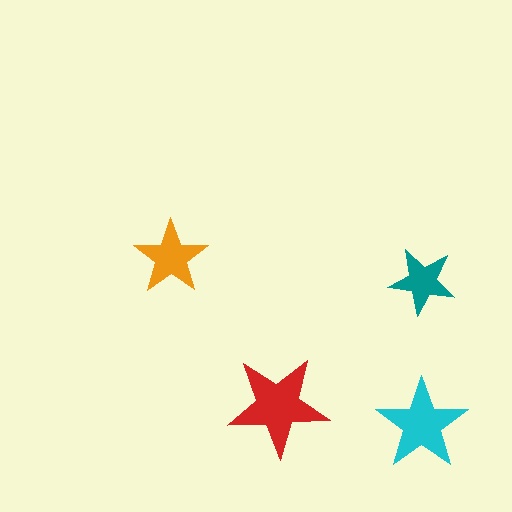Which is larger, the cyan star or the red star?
The red one.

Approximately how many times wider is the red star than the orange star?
About 1.5 times wider.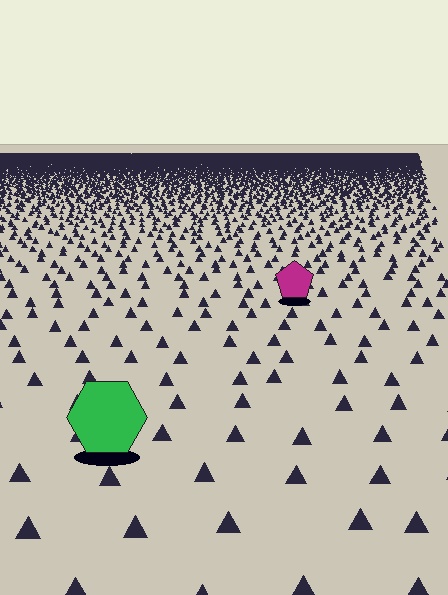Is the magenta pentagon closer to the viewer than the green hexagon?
No. The green hexagon is closer — you can tell from the texture gradient: the ground texture is coarser near it.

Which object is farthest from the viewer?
The magenta pentagon is farthest from the viewer. It appears smaller and the ground texture around it is denser.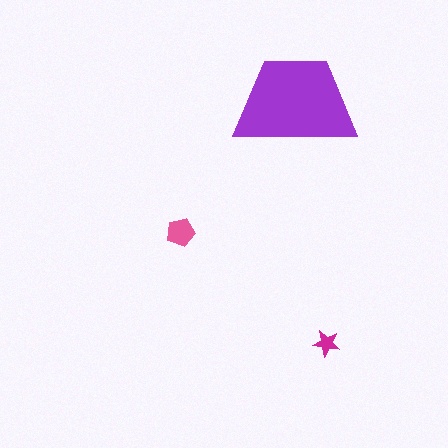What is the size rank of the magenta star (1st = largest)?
3rd.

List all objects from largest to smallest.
The purple trapezoid, the pink pentagon, the magenta star.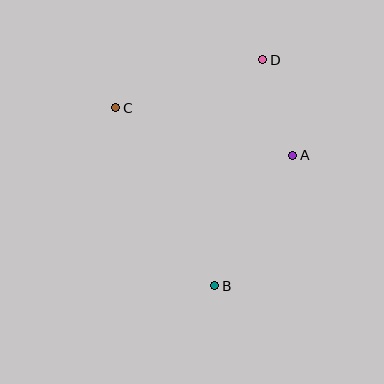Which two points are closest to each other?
Points A and D are closest to each other.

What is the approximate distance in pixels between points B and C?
The distance between B and C is approximately 203 pixels.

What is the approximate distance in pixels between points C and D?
The distance between C and D is approximately 155 pixels.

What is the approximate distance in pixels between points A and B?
The distance between A and B is approximately 152 pixels.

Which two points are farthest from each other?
Points B and D are farthest from each other.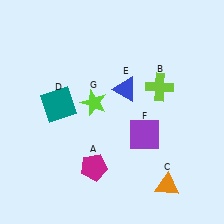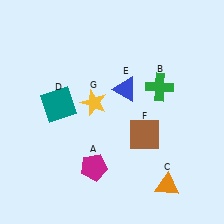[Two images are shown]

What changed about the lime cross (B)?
In Image 1, B is lime. In Image 2, it changed to green.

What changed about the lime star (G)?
In Image 1, G is lime. In Image 2, it changed to yellow.